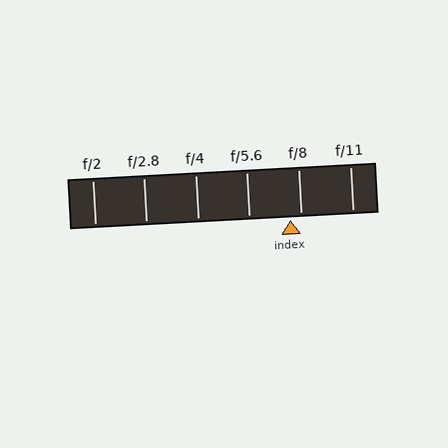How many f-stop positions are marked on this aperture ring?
There are 6 f-stop positions marked.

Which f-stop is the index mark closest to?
The index mark is closest to f/8.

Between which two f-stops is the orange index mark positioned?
The index mark is between f/5.6 and f/8.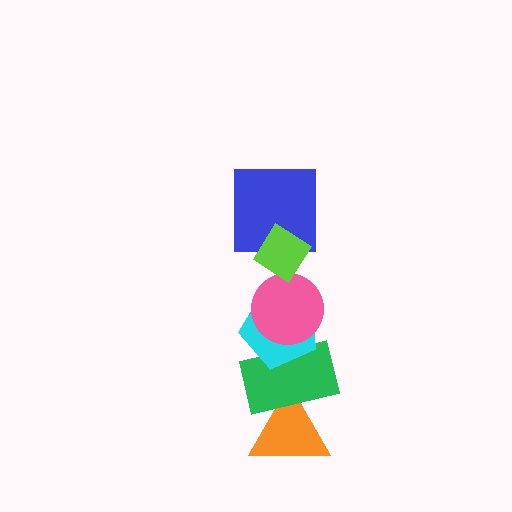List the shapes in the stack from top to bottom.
From top to bottom: the lime diamond, the blue square, the pink circle, the cyan pentagon, the green rectangle, the orange triangle.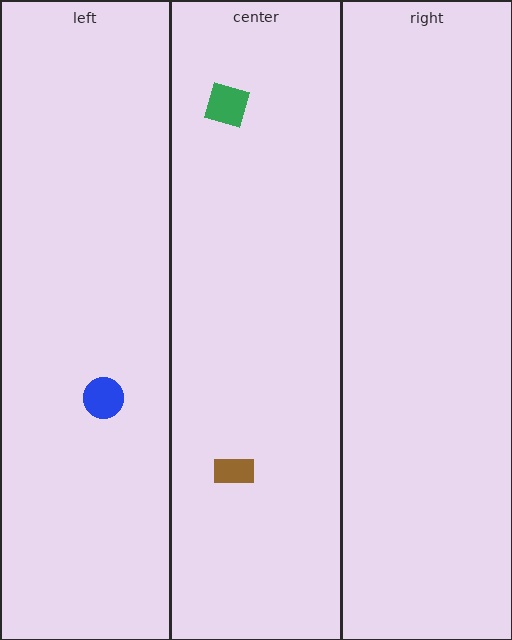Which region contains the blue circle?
The left region.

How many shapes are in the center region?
2.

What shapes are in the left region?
The blue circle.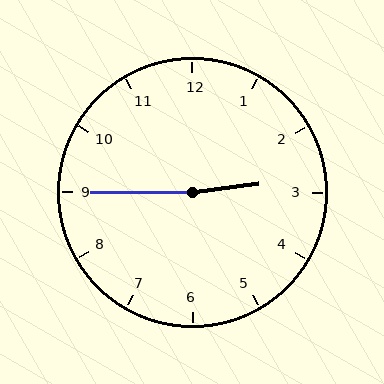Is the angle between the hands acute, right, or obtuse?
It is obtuse.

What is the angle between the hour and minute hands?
Approximately 172 degrees.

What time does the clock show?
2:45.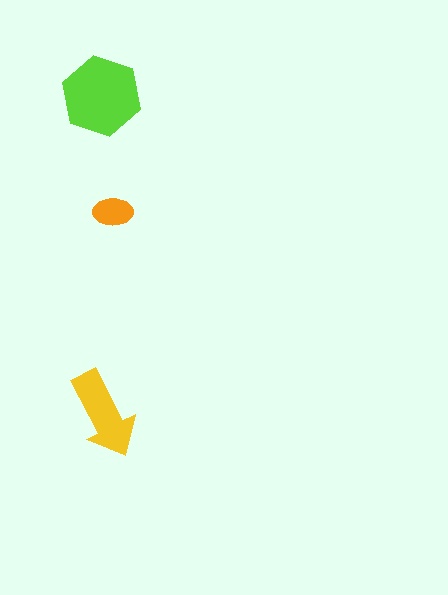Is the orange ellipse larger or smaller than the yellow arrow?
Smaller.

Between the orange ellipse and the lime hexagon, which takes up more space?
The lime hexagon.